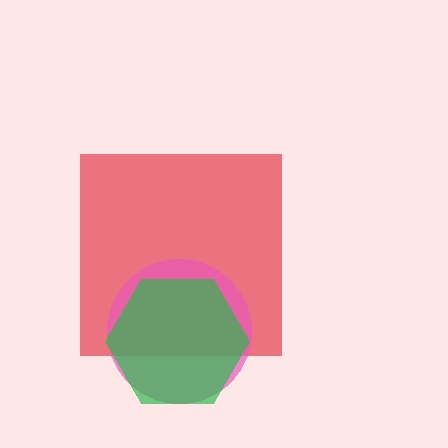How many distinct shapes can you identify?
There are 3 distinct shapes: a red square, a pink circle, a green hexagon.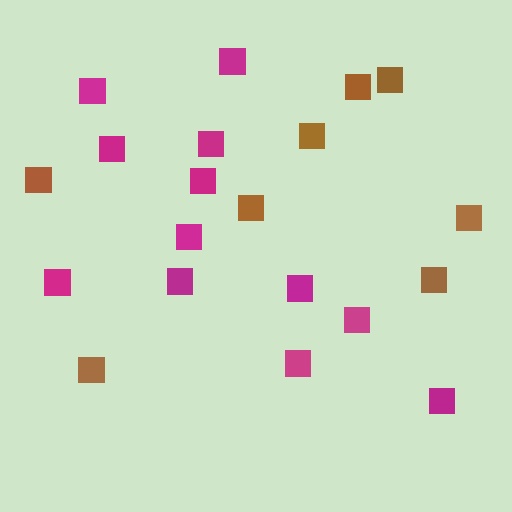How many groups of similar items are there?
There are 2 groups: one group of brown squares (8) and one group of magenta squares (12).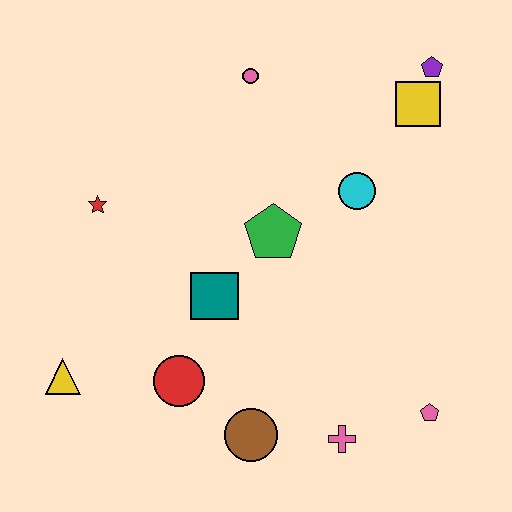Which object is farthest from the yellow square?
The yellow triangle is farthest from the yellow square.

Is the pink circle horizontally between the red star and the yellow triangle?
No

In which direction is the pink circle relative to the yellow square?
The pink circle is to the left of the yellow square.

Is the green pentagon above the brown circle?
Yes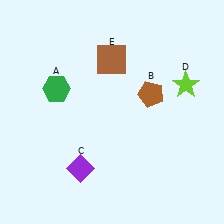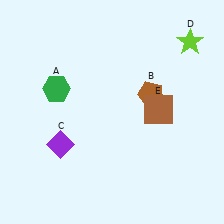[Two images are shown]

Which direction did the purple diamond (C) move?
The purple diamond (C) moved up.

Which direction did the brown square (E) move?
The brown square (E) moved down.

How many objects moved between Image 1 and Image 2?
3 objects moved between the two images.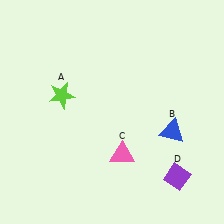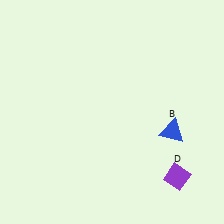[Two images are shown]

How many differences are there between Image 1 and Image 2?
There are 2 differences between the two images.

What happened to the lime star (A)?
The lime star (A) was removed in Image 2. It was in the top-left area of Image 1.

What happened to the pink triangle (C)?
The pink triangle (C) was removed in Image 2. It was in the bottom-right area of Image 1.